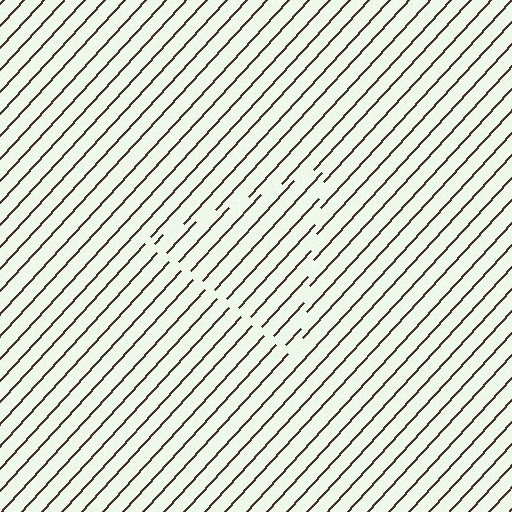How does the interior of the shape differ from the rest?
The interior of the shape contains the same grating, shifted by half a period — the contour is defined by the phase discontinuity where line-ends from the inner and outer gratings abut.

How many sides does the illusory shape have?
3 sides — the line-ends trace a triangle.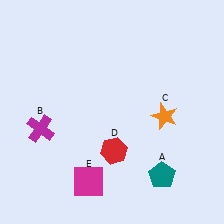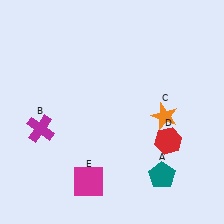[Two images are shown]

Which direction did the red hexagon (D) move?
The red hexagon (D) moved right.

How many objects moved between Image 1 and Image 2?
1 object moved between the two images.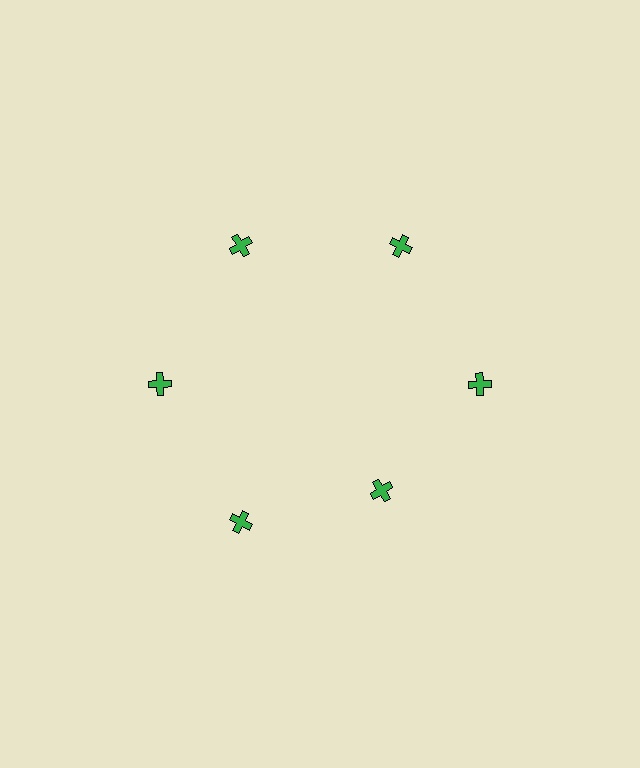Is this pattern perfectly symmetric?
No. The 6 green crosses are arranged in a ring, but one element near the 5 o'clock position is pulled inward toward the center, breaking the 6-fold rotational symmetry.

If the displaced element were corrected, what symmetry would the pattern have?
It would have 6-fold rotational symmetry — the pattern would map onto itself every 60 degrees.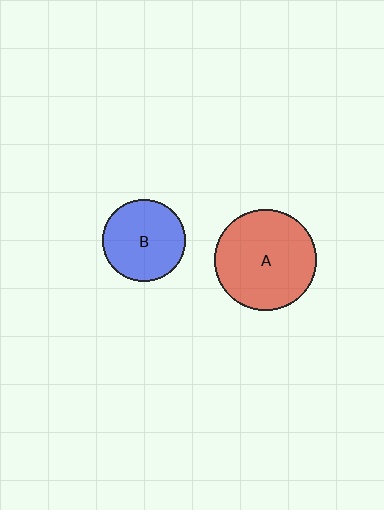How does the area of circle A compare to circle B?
Approximately 1.5 times.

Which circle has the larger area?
Circle A (red).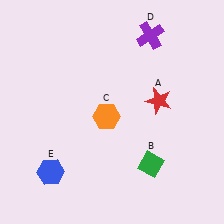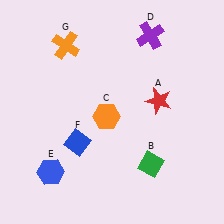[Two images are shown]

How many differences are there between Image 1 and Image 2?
There are 2 differences between the two images.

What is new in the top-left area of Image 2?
An orange cross (G) was added in the top-left area of Image 2.